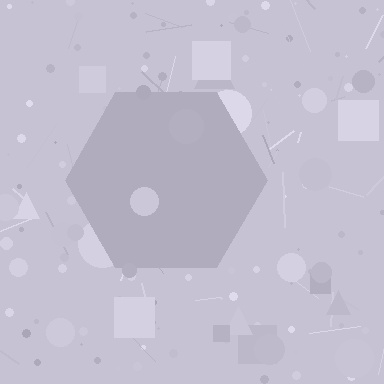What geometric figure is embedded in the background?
A hexagon is embedded in the background.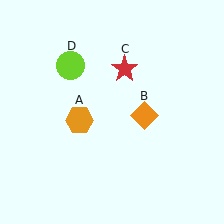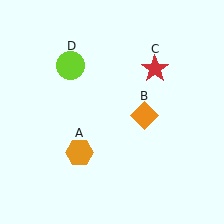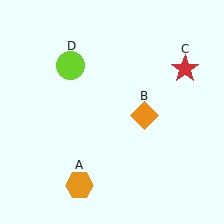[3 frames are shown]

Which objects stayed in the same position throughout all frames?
Orange diamond (object B) and lime circle (object D) remained stationary.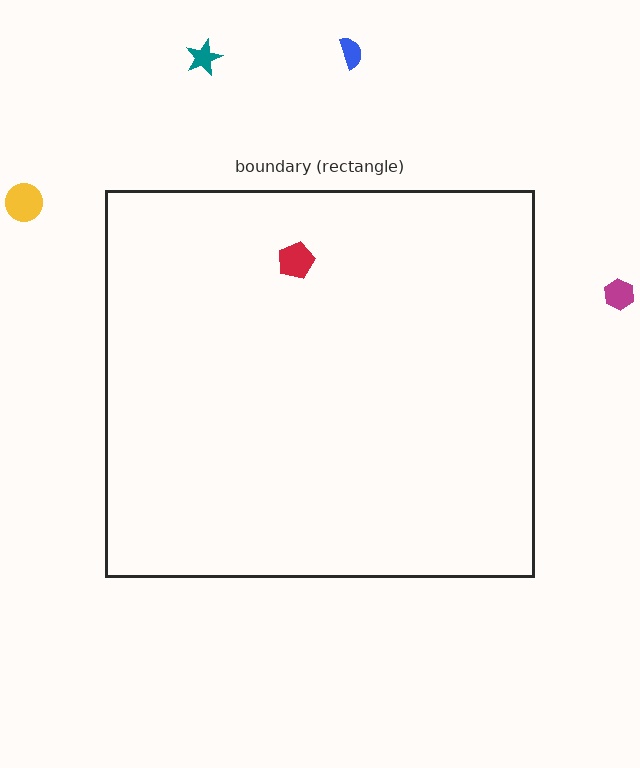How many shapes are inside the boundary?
1 inside, 4 outside.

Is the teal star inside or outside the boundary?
Outside.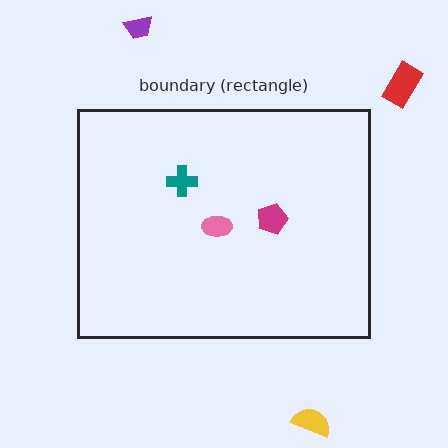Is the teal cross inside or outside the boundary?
Inside.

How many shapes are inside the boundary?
3 inside, 3 outside.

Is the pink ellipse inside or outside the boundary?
Inside.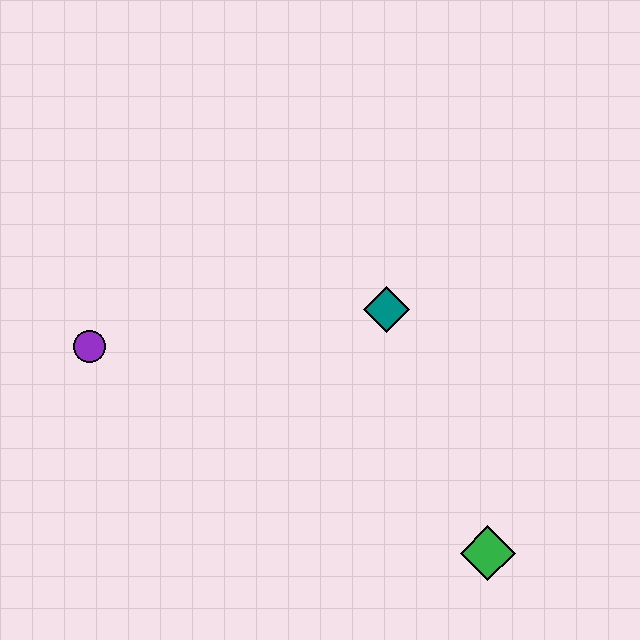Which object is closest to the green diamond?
The teal diamond is closest to the green diamond.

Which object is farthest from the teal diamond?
The purple circle is farthest from the teal diamond.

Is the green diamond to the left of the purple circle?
No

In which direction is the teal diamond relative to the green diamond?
The teal diamond is above the green diamond.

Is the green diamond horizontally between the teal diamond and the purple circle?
No